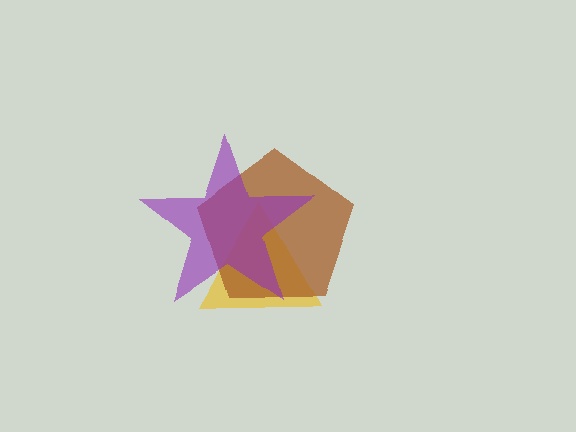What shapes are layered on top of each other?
The layered shapes are: a yellow triangle, a brown pentagon, a purple star.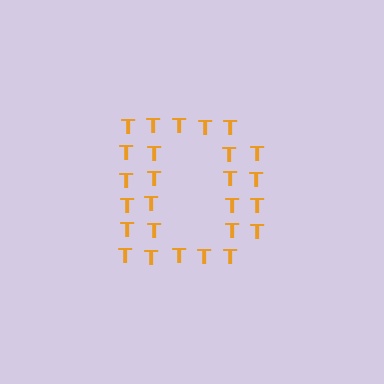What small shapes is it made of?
It is made of small letter T's.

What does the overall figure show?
The overall figure shows the letter D.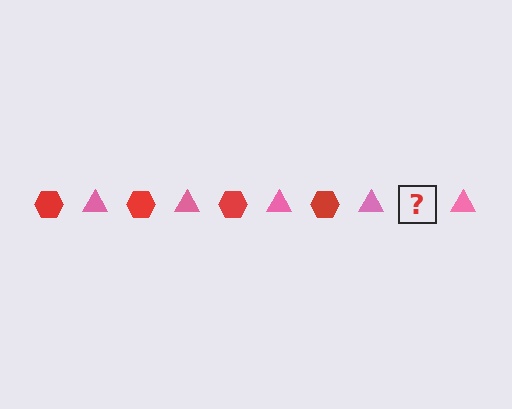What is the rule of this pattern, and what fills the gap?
The rule is that the pattern alternates between red hexagon and pink triangle. The gap should be filled with a red hexagon.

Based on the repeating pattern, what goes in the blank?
The blank should be a red hexagon.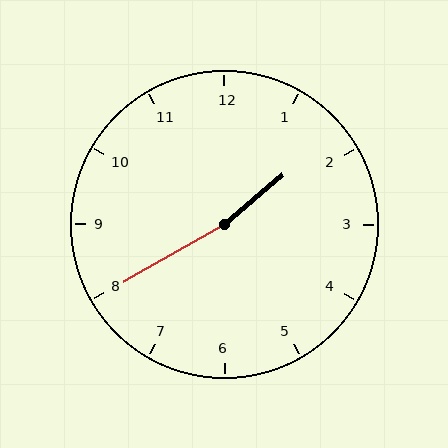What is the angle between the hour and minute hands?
Approximately 170 degrees.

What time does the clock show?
1:40.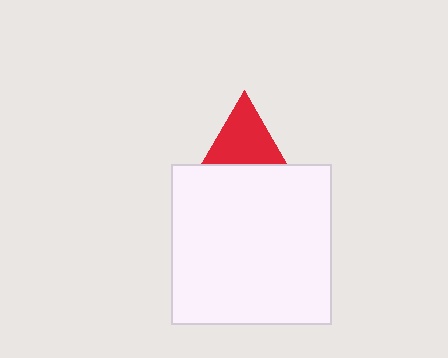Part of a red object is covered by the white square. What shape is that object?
It is a triangle.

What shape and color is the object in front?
The object in front is a white square.